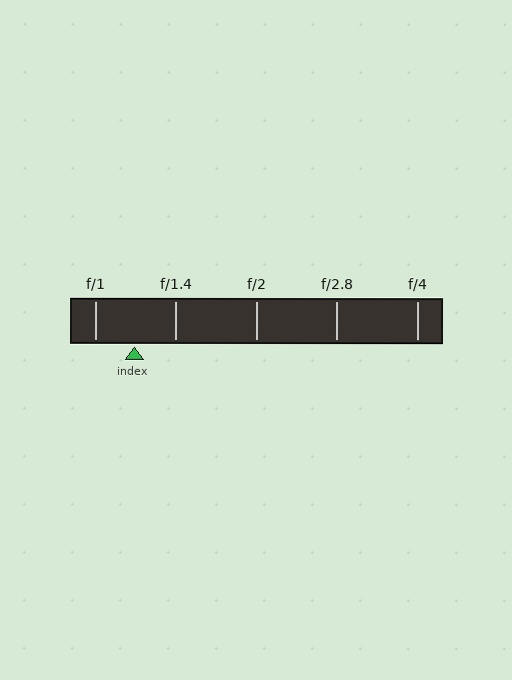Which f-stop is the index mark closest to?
The index mark is closest to f/1.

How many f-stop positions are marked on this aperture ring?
There are 5 f-stop positions marked.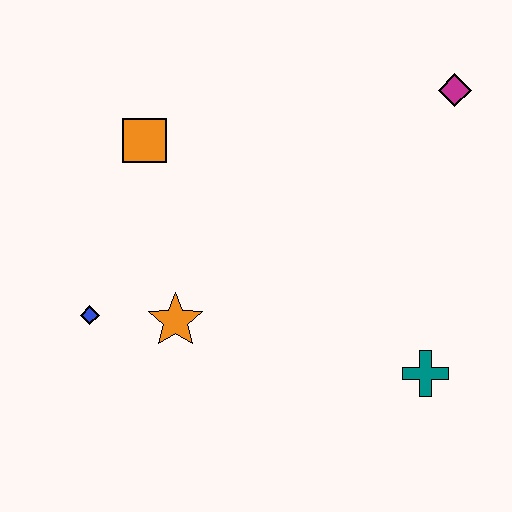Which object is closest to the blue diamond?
The orange star is closest to the blue diamond.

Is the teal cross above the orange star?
No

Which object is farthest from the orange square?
The teal cross is farthest from the orange square.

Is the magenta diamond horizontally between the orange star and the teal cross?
No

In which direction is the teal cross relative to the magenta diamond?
The teal cross is below the magenta diamond.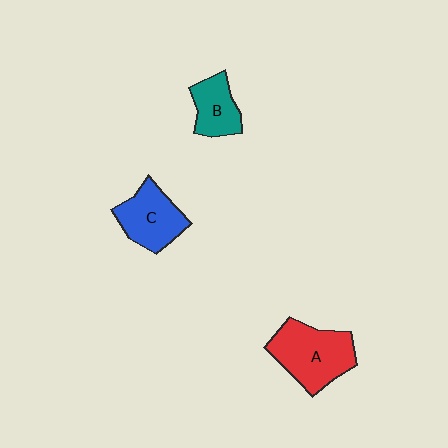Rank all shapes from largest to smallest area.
From largest to smallest: A (red), C (blue), B (teal).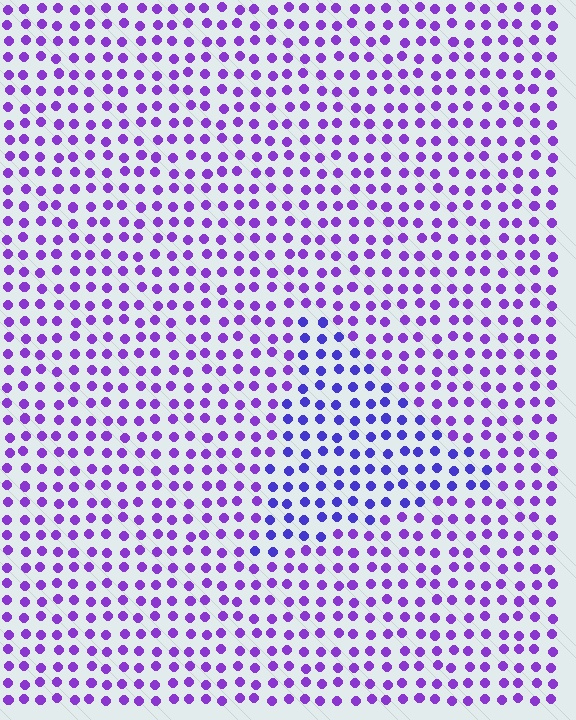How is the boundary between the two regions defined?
The boundary is defined purely by a slight shift in hue (about 28 degrees). Spacing, size, and orientation are identical on both sides.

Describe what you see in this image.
The image is filled with small purple elements in a uniform arrangement. A triangle-shaped region is visible where the elements are tinted to a slightly different hue, forming a subtle color boundary.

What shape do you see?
I see a triangle.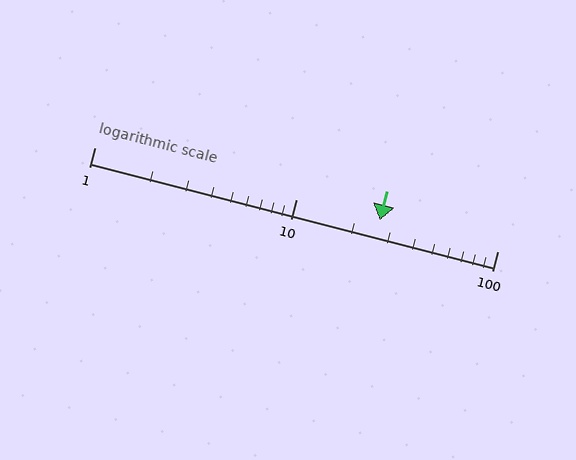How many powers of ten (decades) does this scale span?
The scale spans 2 decades, from 1 to 100.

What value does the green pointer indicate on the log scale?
The pointer indicates approximately 26.